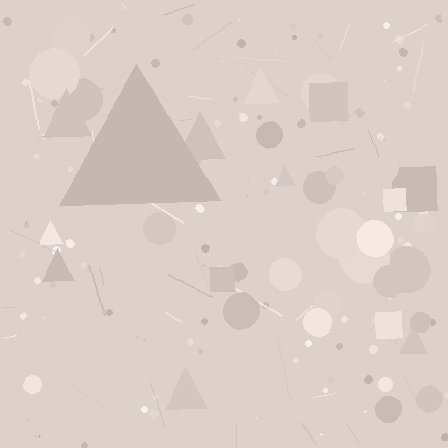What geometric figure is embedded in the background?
A triangle is embedded in the background.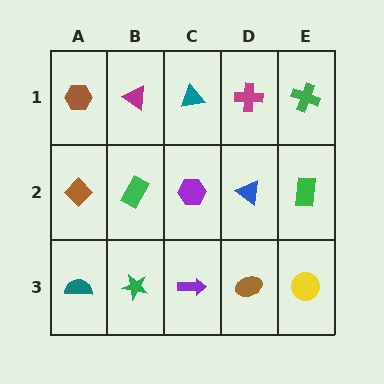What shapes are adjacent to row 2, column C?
A teal triangle (row 1, column C), a purple arrow (row 3, column C), a green rectangle (row 2, column B), a blue triangle (row 2, column D).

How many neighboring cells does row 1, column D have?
3.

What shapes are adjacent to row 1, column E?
A green rectangle (row 2, column E), a magenta cross (row 1, column D).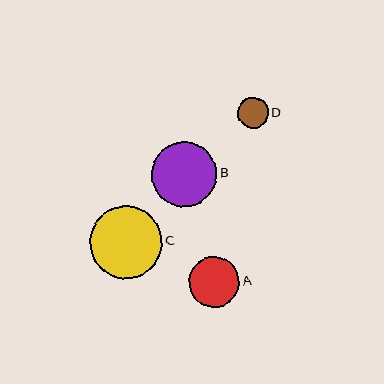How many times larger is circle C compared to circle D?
Circle C is approximately 2.3 times the size of circle D.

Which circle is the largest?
Circle C is the largest with a size of approximately 72 pixels.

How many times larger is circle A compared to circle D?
Circle A is approximately 1.6 times the size of circle D.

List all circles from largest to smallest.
From largest to smallest: C, B, A, D.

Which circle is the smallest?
Circle D is the smallest with a size of approximately 31 pixels.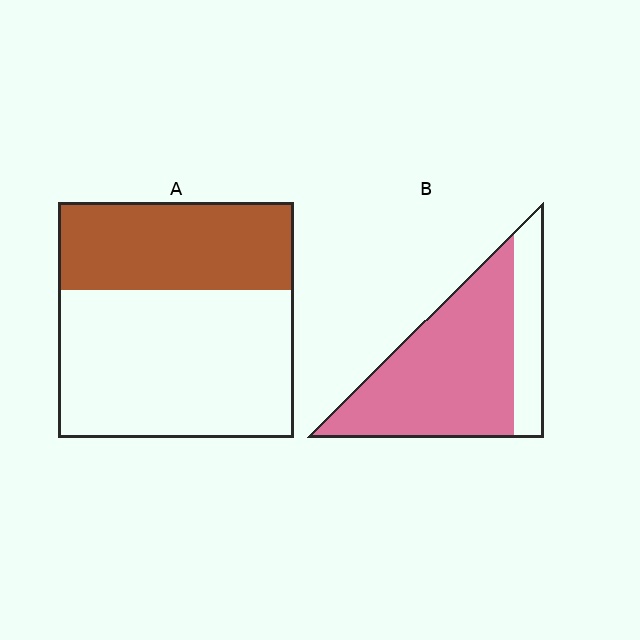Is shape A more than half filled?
No.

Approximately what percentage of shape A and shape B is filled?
A is approximately 35% and B is approximately 75%.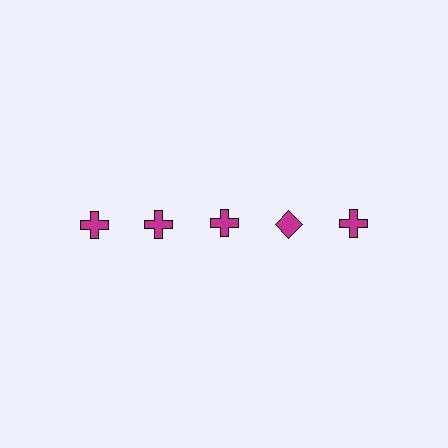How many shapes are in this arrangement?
There are 5 shapes arranged in a grid pattern.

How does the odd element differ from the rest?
It has a different shape: diamond instead of cross.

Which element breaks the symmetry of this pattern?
The magenta diamond in the top row, second from right column breaks the symmetry. All other shapes are magenta crosses.